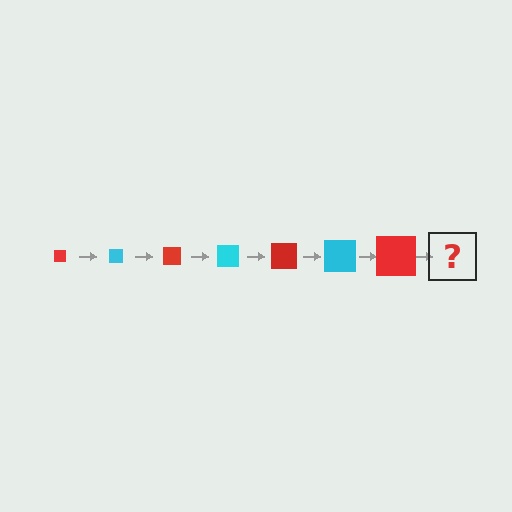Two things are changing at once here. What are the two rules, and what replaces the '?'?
The two rules are that the square grows larger each step and the color cycles through red and cyan. The '?' should be a cyan square, larger than the previous one.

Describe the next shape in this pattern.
It should be a cyan square, larger than the previous one.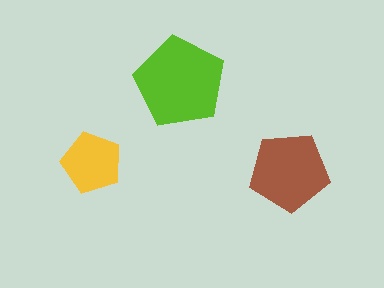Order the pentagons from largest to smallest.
the lime one, the brown one, the yellow one.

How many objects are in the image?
There are 3 objects in the image.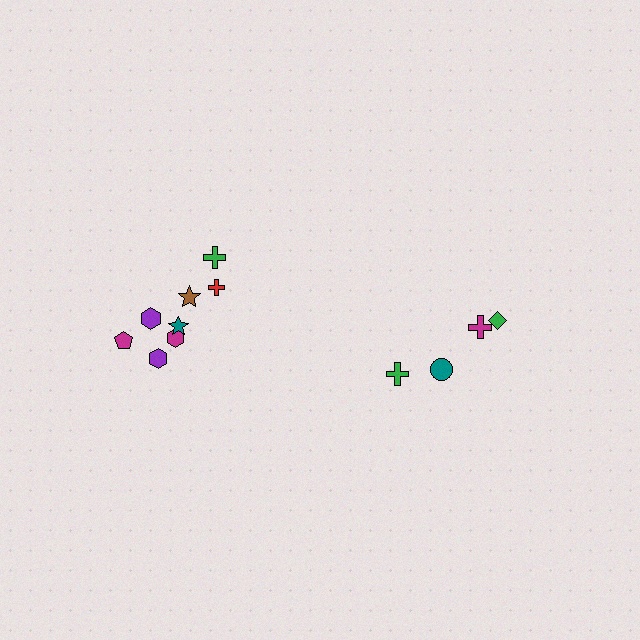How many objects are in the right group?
There are 4 objects.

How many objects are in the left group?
There are 8 objects.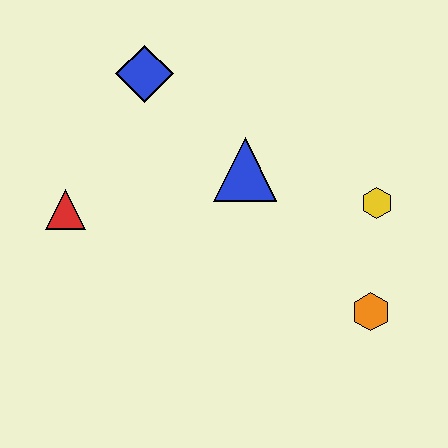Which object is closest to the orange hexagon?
The yellow hexagon is closest to the orange hexagon.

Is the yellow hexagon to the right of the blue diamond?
Yes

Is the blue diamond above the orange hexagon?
Yes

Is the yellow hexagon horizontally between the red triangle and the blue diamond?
No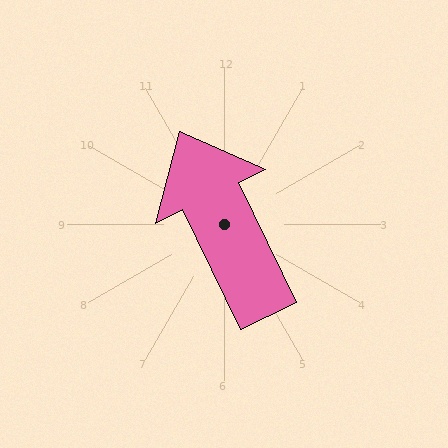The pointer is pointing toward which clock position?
Roughly 11 o'clock.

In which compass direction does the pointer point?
Northwest.